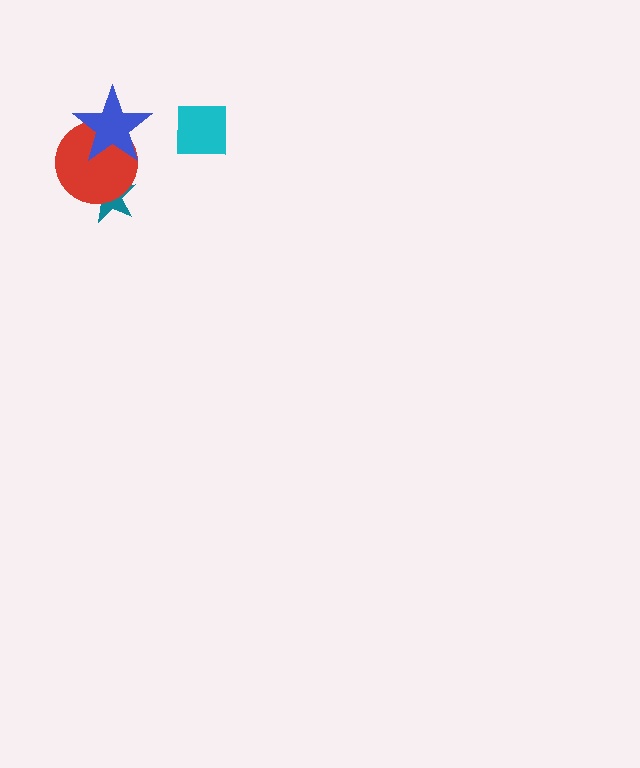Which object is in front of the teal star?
The red circle is in front of the teal star.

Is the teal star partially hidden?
Yes, it is partially covered by another shape.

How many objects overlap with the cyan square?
0 objects overlap with the cyan square.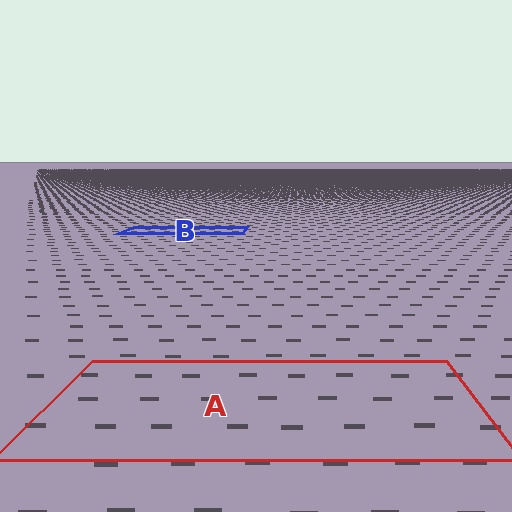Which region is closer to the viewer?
Region A is closer. The texture elements there are larger and more spread out.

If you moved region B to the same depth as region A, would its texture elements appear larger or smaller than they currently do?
They would appear larger. At a closer depth, the same texture elements are projected at a bigger on-screen size.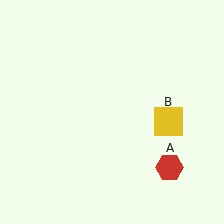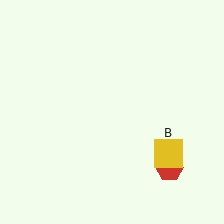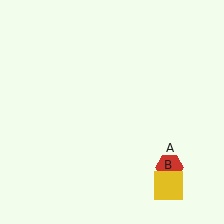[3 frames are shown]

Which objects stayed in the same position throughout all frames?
Red hexagon (object A) remained stationary.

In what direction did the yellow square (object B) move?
The yellow square (object B) moved down.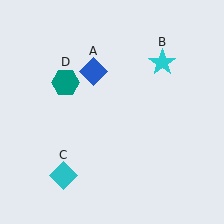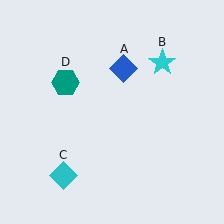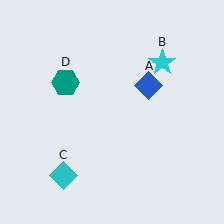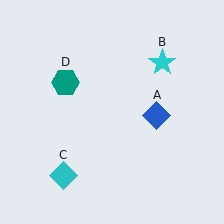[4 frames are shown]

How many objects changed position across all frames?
1 object changed position: blue diamond (object A).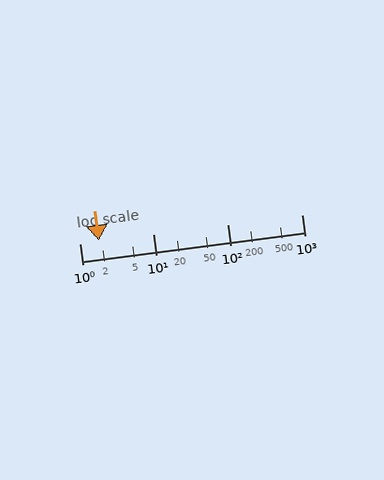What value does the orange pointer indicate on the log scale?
The pointer indicates approximately 1.8.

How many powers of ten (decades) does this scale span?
The scale spans 3 decades, from 1 to 1000.